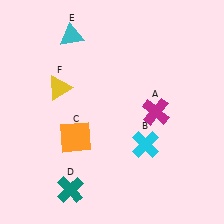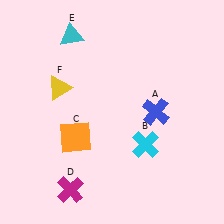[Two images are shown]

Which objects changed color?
A changed from magenta to blue. D changed from teal to magenta.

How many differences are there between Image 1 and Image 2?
There are 2 differences between the two images.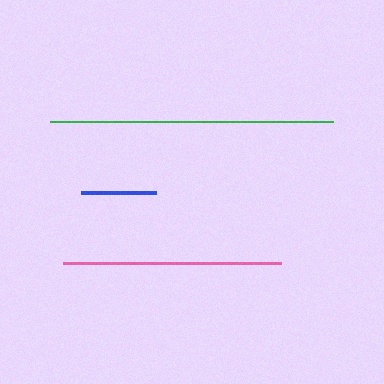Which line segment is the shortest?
The blue line is the shortest at approximately 75 pixels.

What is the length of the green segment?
The green segment is approximately 283 pixels long.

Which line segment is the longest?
The green line is the longest at approximately 283 pixels.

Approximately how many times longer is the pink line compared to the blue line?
The pink line is approximately 2.9 times the length of the blue line.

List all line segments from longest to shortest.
From longest to shortest: green, pink, blue.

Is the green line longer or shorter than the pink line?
The green line is longer than the pink line.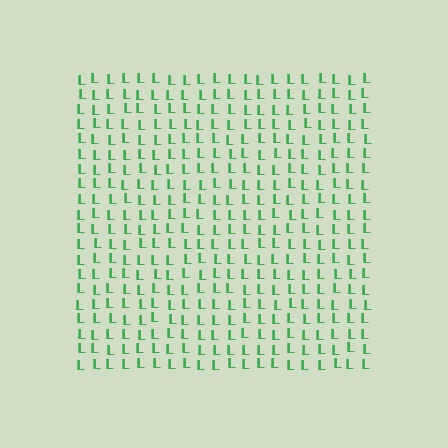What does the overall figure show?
The overall figure shows a square.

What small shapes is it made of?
It is made of small letter L's.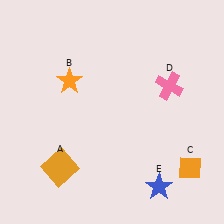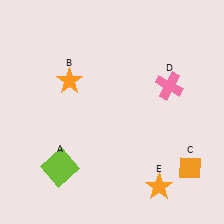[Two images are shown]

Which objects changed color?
A changed from orange to lime. E changed from blue to orange.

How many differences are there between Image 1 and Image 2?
There are 2 differences between the two images.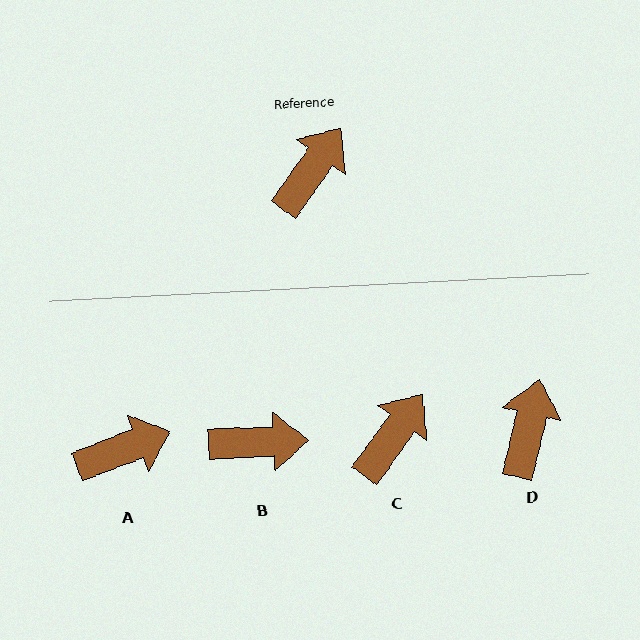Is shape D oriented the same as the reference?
No, it is off by about 22 degrees.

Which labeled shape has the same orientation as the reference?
C.